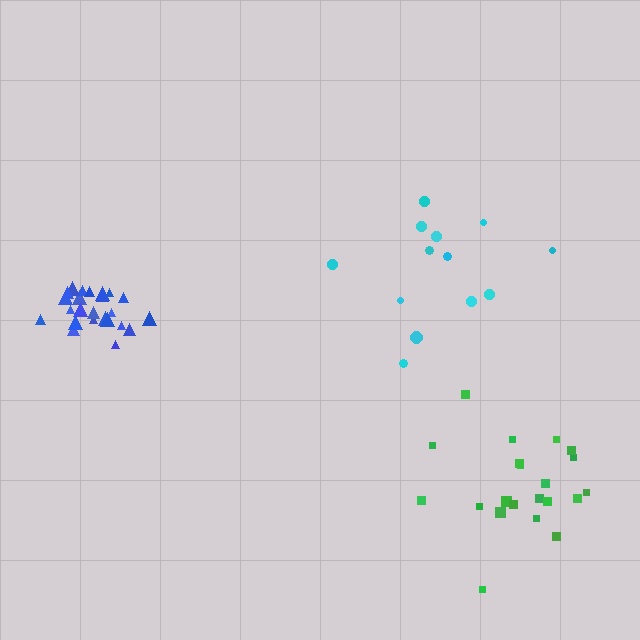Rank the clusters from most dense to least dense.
blue, green, cyan.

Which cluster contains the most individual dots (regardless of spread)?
Blue (24).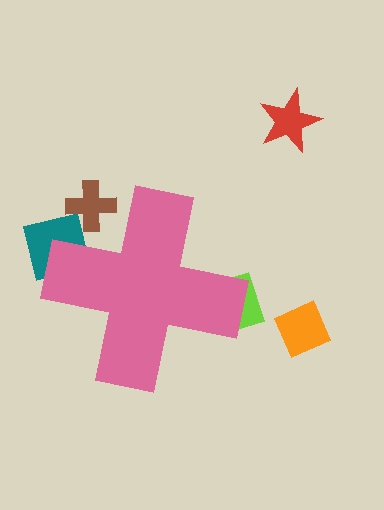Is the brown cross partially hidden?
Yes, the brown cross is partially hidden behind the pink cross.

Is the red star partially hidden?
No, the red star is fully visible.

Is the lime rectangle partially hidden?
Yes, the lime rectangle is partially hidden behind the pink cross.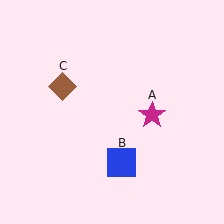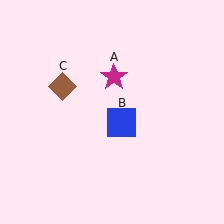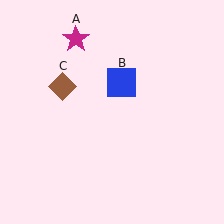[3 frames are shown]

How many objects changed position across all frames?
2 objects changed position: magenta star (object A), blue square (object B).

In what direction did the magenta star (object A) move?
The magenta star (object A) moved up and to the left.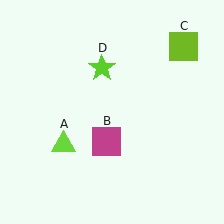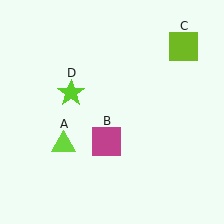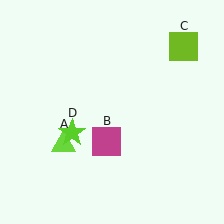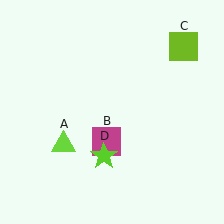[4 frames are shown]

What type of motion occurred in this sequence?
The lime star (object D) rotated counterclockwise around the center of the scene.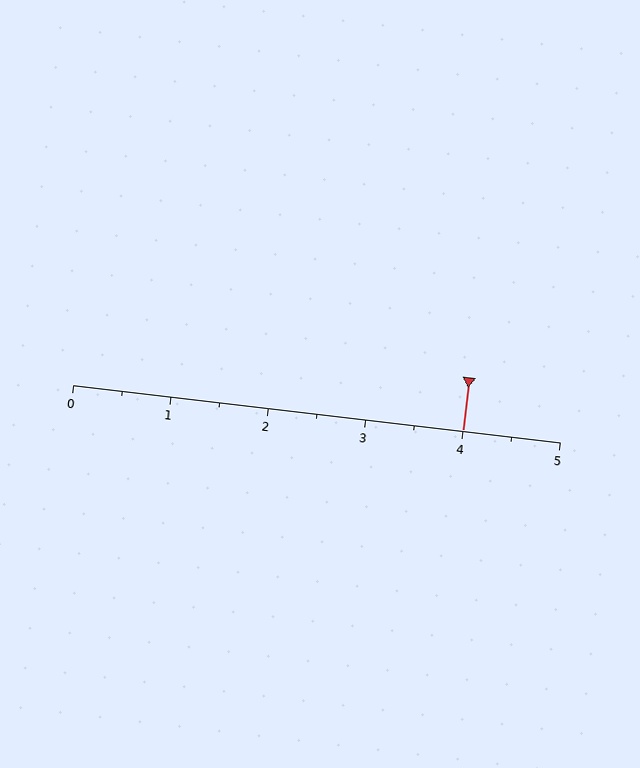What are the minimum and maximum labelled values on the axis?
The axis runs from 0 to 5.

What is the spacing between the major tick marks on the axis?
The major ticks are spaced 1 apart.